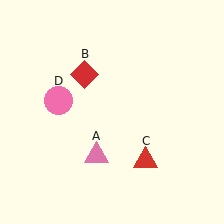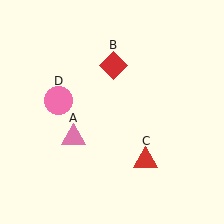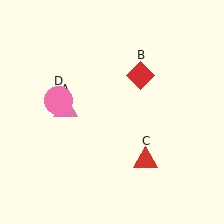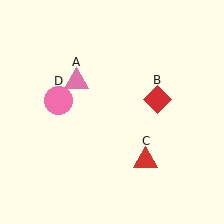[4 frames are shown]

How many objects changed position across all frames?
2 objects changed position: pink triangle (object A), red diamond (object B).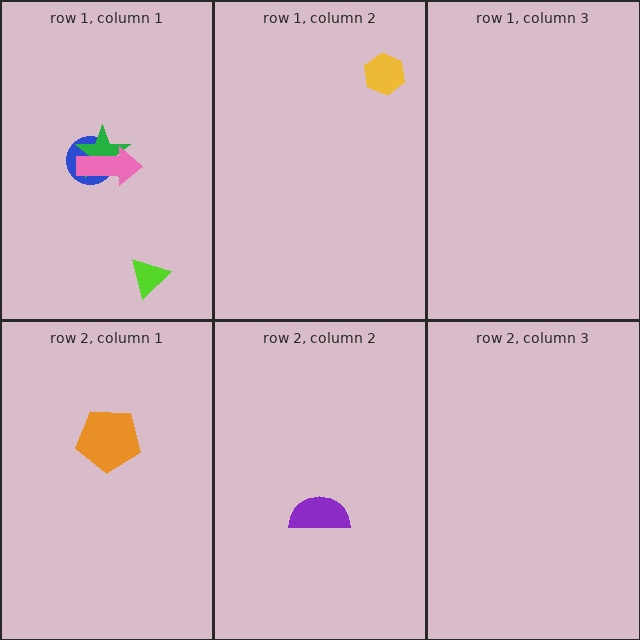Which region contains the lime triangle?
The row 1, column 1 region.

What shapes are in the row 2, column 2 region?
The purple semicircle.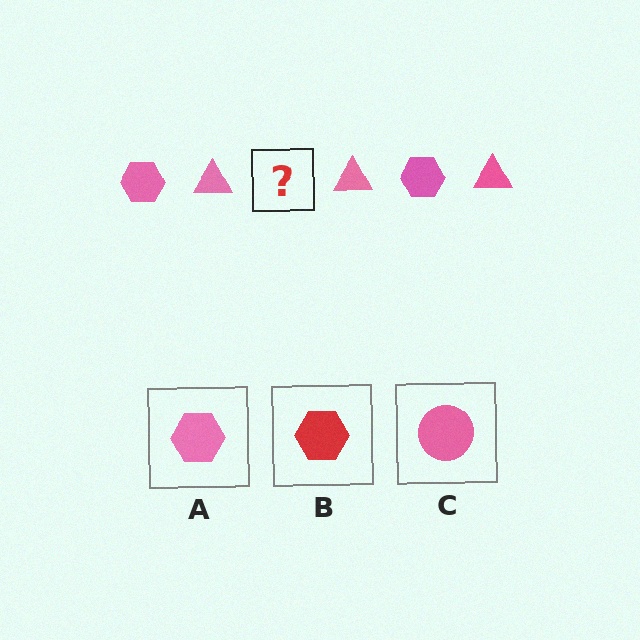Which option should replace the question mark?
Option A.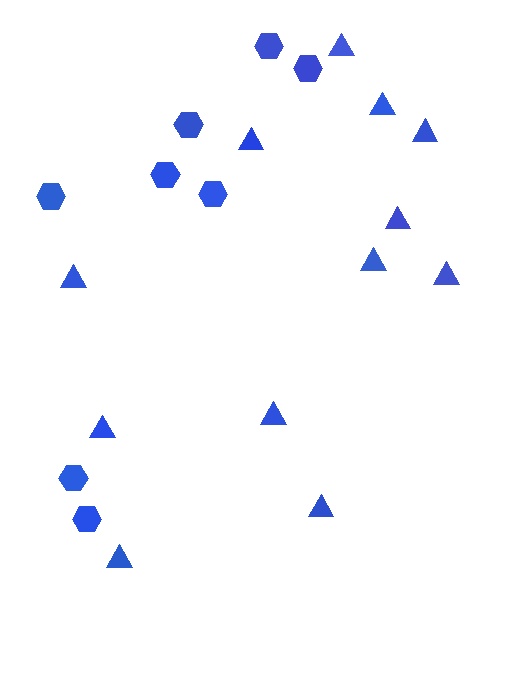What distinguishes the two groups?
There are 2 groups: one group of hexagons (8) and one group of triangles (12).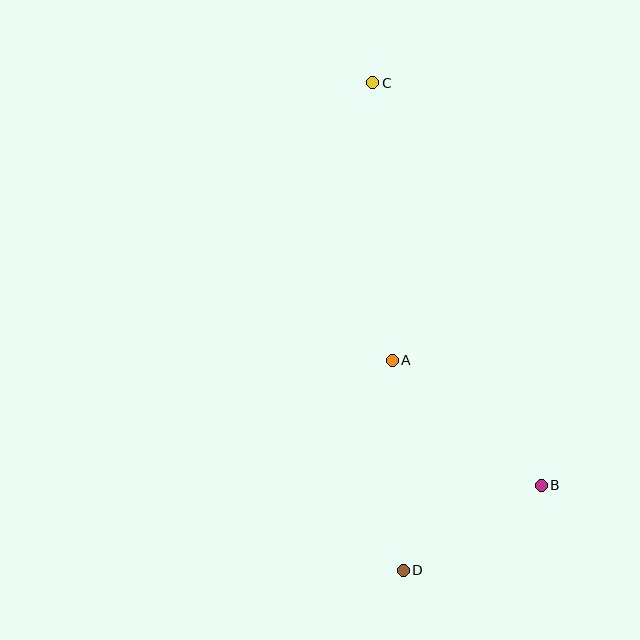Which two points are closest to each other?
Points B and D are closest to each other.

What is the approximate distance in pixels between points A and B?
The distance between A and B is approximately 195 pixels.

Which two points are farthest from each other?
Points C and D are farthest from each other.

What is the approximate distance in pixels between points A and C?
The distance between A and C is approximately 278 pixels.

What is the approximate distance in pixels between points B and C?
The distance between B and C is approximately 436 pixels.